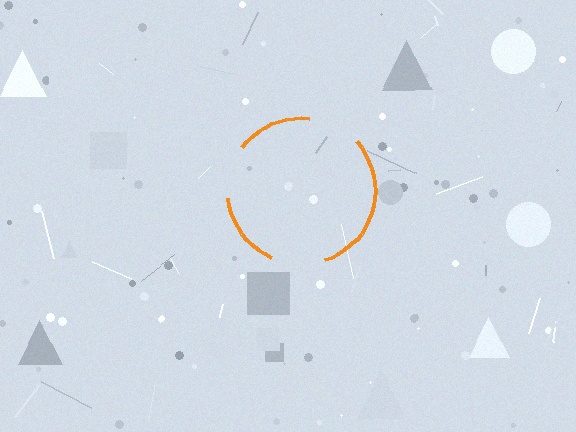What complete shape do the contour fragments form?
The contour fragments form a circle.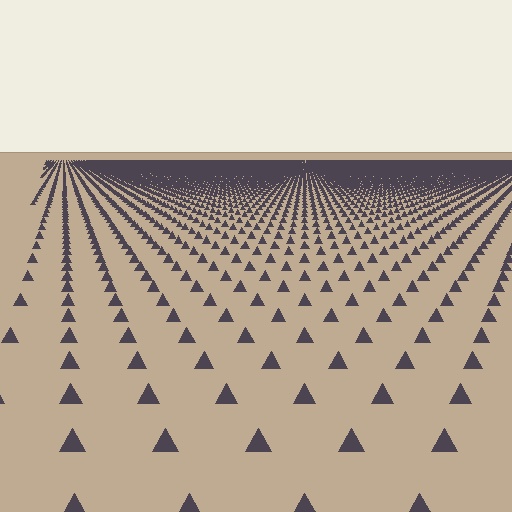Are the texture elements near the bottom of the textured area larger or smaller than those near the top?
Larger. Near the bottom, elements are closer to the viewer and appear at a bigger on-screen size.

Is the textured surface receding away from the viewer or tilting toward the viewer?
The surface is receding away from the viewer. Texture elements get smaller and denser toward the top.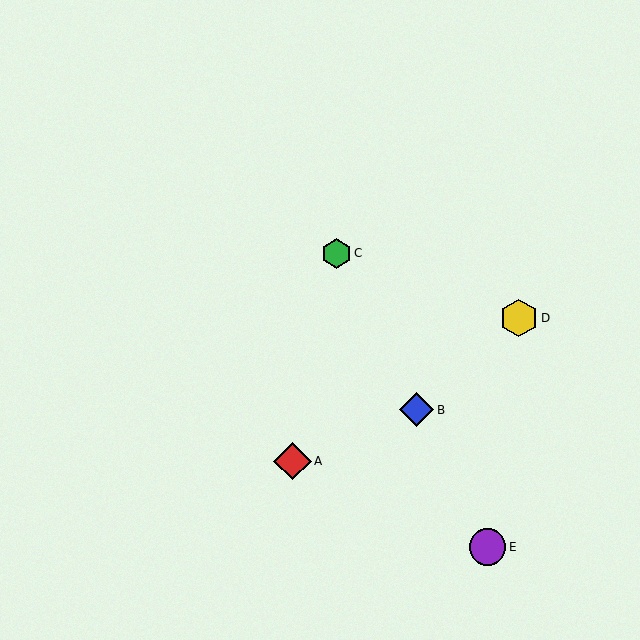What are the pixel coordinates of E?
Object E is at (488, 547).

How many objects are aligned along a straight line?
3 objects (B, C, E) are aligned along a straight line.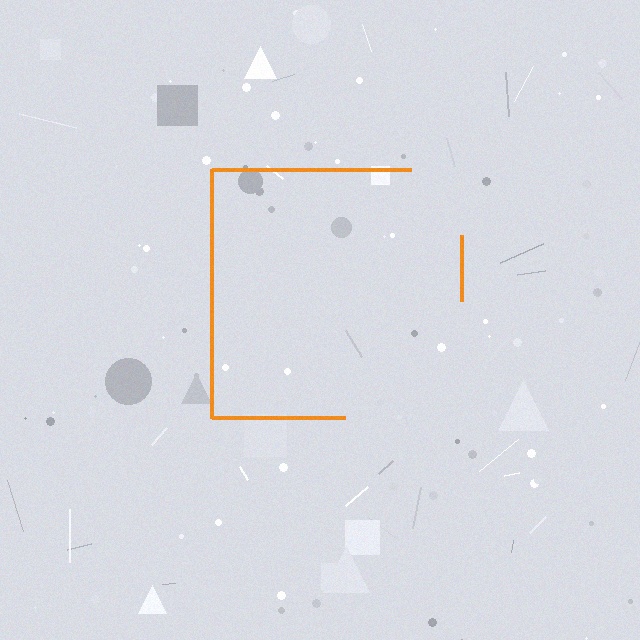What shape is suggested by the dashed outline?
The dashed outline suggests a square.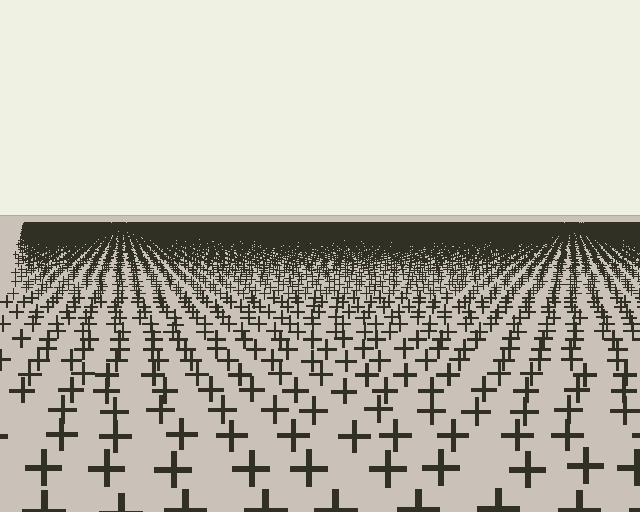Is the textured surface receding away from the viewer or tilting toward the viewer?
The surface is receding away from the viewer. Texture elements get smaller and denser toward the top.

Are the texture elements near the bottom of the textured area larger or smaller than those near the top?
Larger. Near the bottom, elements are closer to the viewer and appear at a bigger on-screen size.